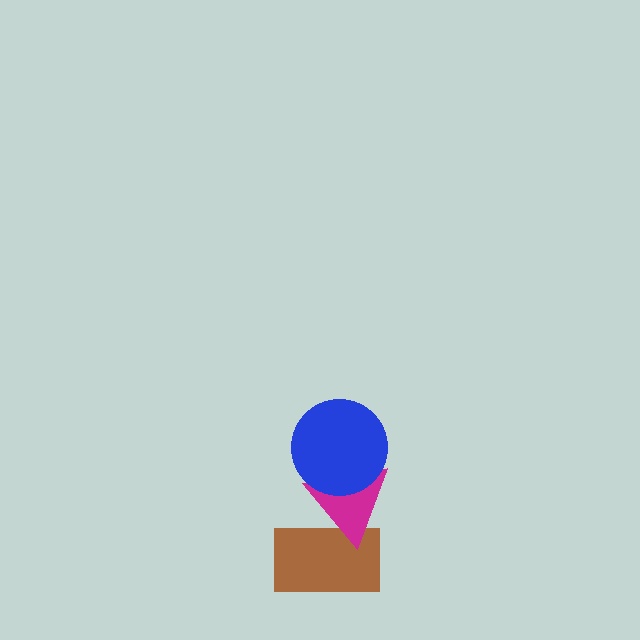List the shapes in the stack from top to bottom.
From top to bottom: the blue circle, the magenta triangle, the brown rectangle.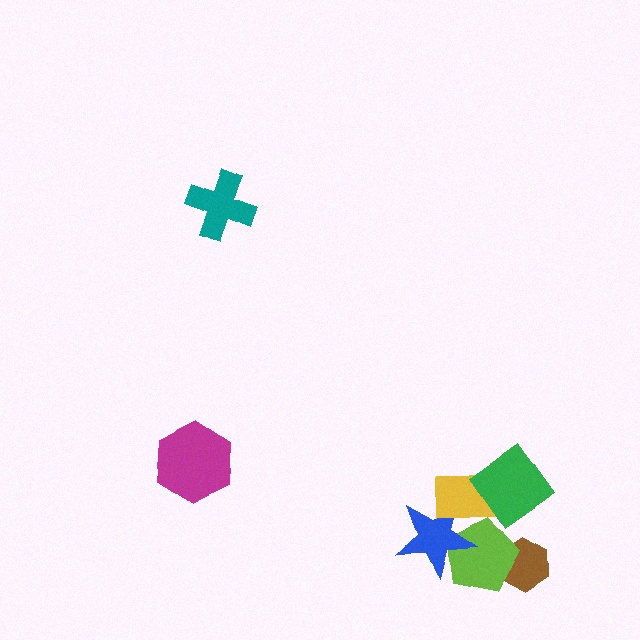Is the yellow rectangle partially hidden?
Yes, it is partially covered by another shape.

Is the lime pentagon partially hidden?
Yes, it is partially covered by another shape.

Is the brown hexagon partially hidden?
Yes, it is partially covered by another shape.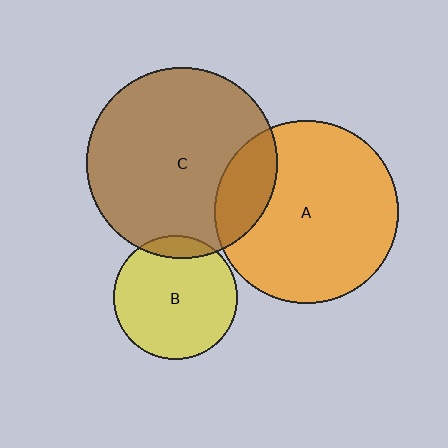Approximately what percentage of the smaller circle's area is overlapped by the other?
Approximately 10%.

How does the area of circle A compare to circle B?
Approximately 2.2 times.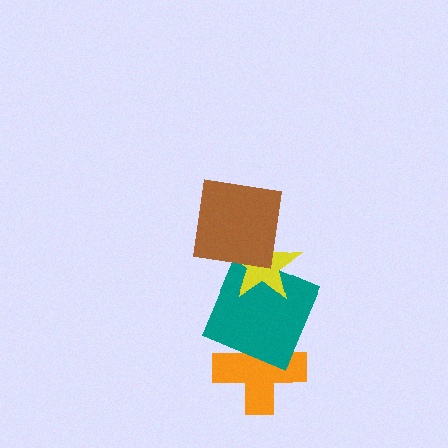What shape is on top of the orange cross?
The teal square is on top of the orange cross.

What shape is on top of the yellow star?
The brown square is on top of the yellow star.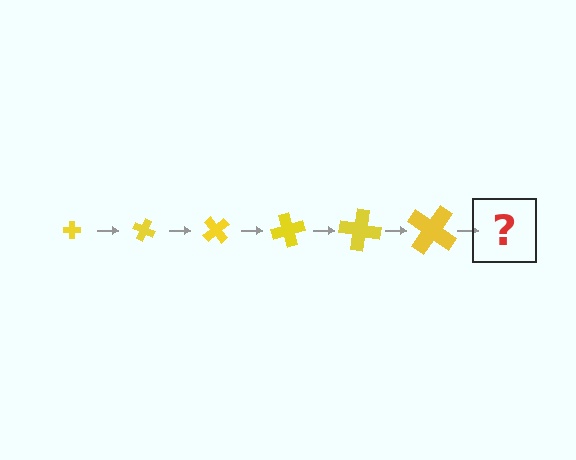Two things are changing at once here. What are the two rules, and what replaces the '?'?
The two rules are that the cross grows larger each step and it rotates 25 degrees each step. The '?' should be a cross, larger than the previous one and rotated 150 degrees from the start.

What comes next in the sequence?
The next element should be a cross, larger than the previous one and rotated 150 degrees from the start.